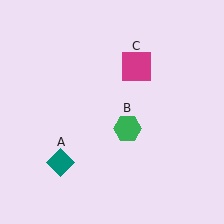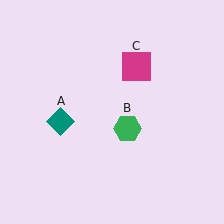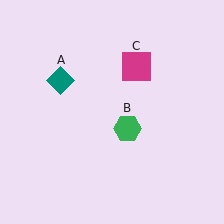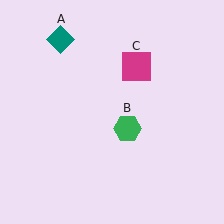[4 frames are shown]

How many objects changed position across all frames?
1 object changed position: teal diamond (object A).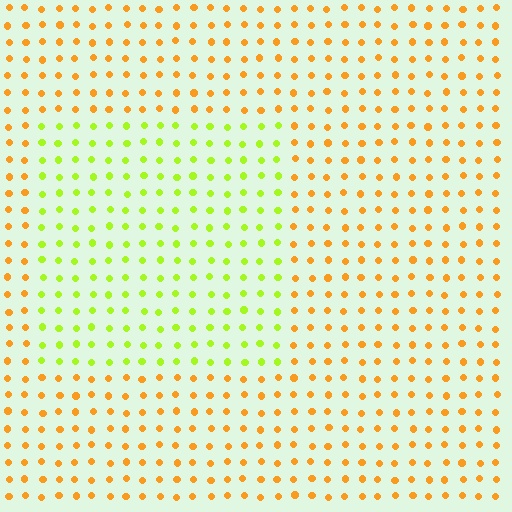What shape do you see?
I see a rectangle.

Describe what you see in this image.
The image is filled with small orange elements in a uniform arrangement. A rectangle-shaped region is visible where the elements are tinted to a slightly different hue, forming a subtle color boundary.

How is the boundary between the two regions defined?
The boundary is defined purely by a slight shift in hue (about 49 degrees). Spacing, size, and orientation are identical on both sides.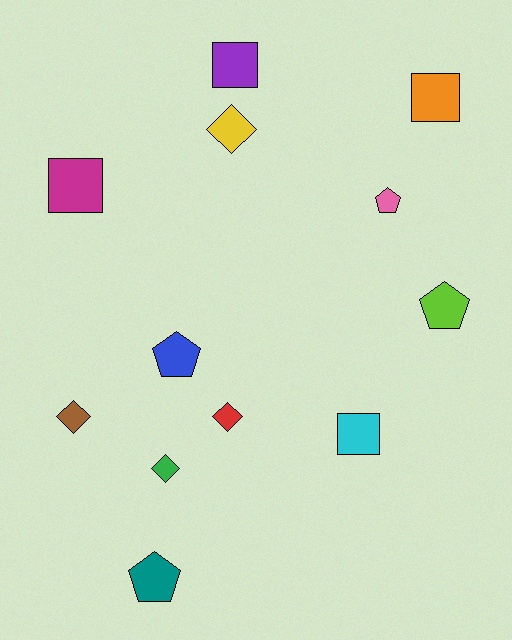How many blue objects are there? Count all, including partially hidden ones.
There is 1 blue object.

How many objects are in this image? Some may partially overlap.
There are 12 objects.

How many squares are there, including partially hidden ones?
There are 4 squares.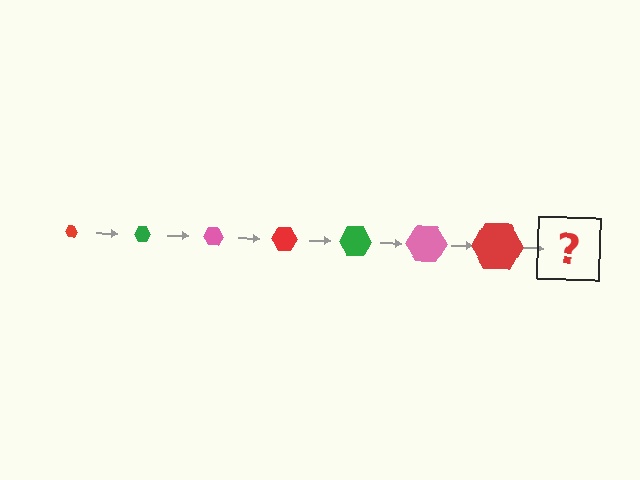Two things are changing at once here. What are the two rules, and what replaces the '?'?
The two rules are that the hexagon grows larger each step and the color cycles through red, green, and pink. The '?' should be a green hexagon, larger than the previous one.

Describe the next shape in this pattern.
It should be a green hexagon, larger than the previous one.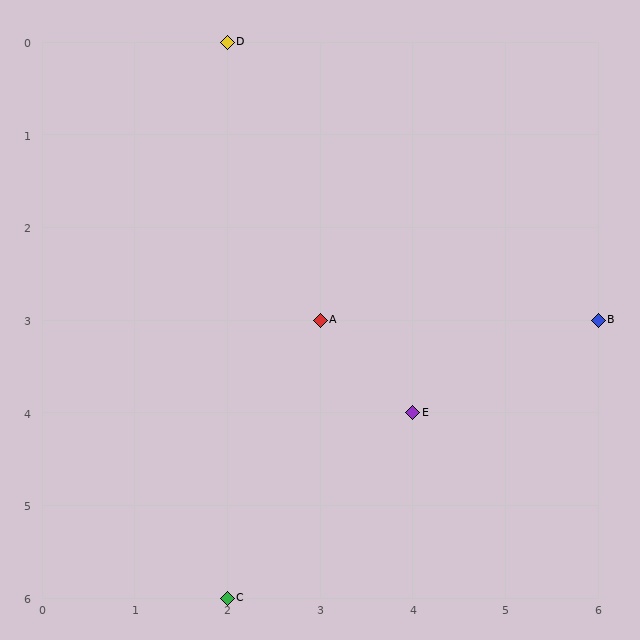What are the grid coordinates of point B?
Point B is at grid coordinates (6, 3).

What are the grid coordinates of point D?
Point D is at grid coordinates (2, 0).